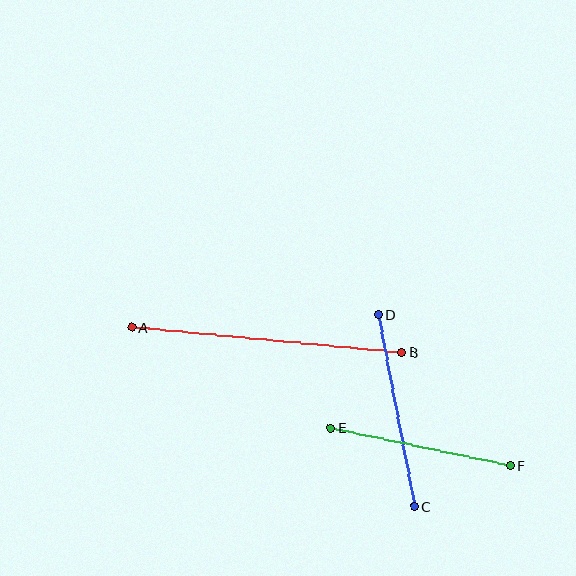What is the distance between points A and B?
The distance is approximately 271 pixels.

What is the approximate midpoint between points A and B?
The midpoint is at approximately (267, 340) pixels.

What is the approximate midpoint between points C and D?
The midpoint is at approximately (396, 410) pixels.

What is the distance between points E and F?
The distance is approximately 183 pixels.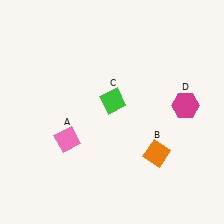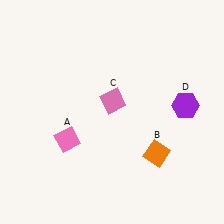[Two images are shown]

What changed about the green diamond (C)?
In Image 1, C is green. In Image 2, it changed to pink.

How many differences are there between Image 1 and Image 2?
There are 2 differences between the two images.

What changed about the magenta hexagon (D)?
In Image 1, D is magenta. In Image 2, it changed to purple.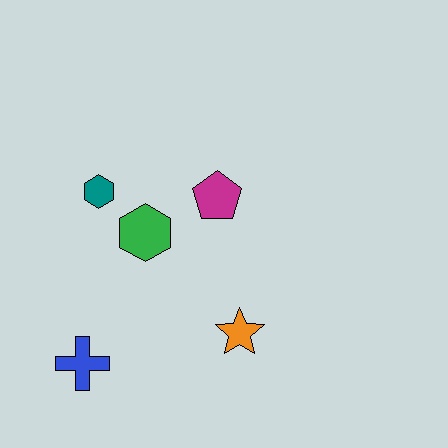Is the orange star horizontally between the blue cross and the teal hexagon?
No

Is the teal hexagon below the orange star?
No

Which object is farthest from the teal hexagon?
The orange star is farthest from the teal hexagon.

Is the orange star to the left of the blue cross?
No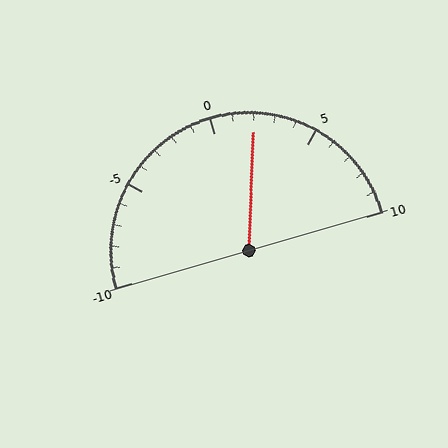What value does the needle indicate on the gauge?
The needle indicates approximately 2.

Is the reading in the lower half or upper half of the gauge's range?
The reading is in the upper half of the range (-10 to 10).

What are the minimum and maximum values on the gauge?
The gauge ranges from -10 to 10.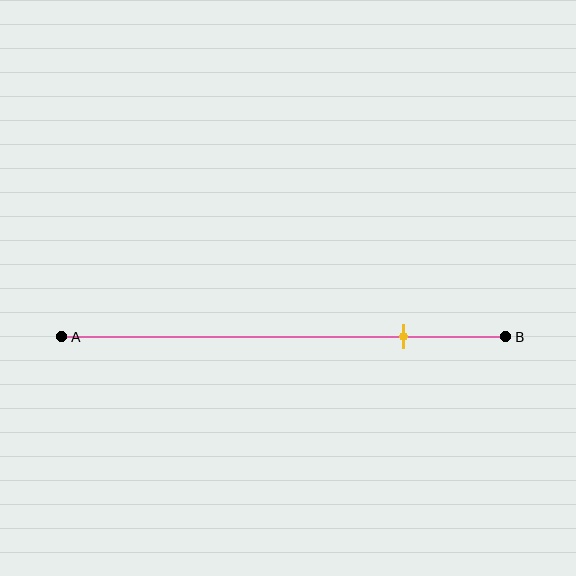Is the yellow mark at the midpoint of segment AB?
No, the mark is at about 75% from A, not at the 50% midpoint.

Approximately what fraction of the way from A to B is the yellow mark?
The yellow mark is approximately 75% of the way from A to B.